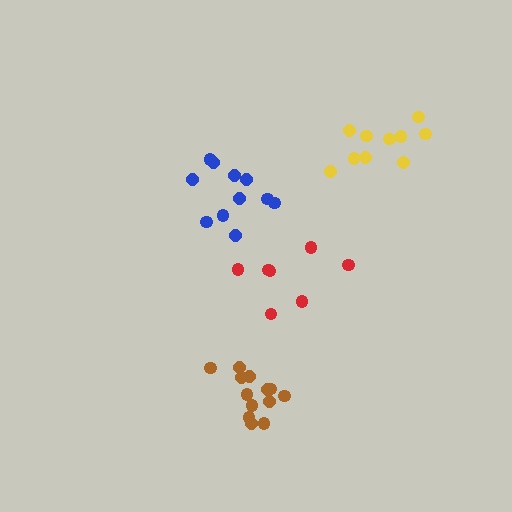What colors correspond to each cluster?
The clusters are colored: red, yellow, blue, brown.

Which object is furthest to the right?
The yellow cluster is rightmost.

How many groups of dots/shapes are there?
There are 4 groups.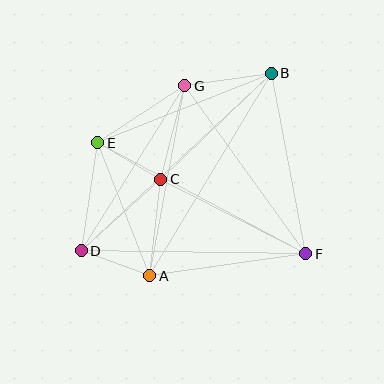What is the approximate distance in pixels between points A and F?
The distance between A and F is approximately 157 pixels.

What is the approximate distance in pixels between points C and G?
The distance between C and G is approximately 97 pixels.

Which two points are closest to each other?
Points C and E are closest to each other.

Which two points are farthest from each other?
Points B and D are farthest from each other.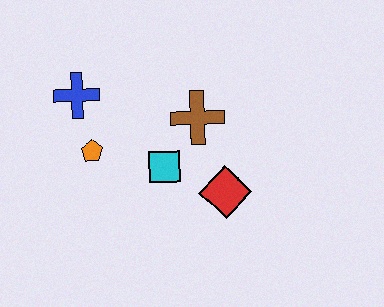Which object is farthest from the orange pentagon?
The red diamond is farthest from the orange pentagon.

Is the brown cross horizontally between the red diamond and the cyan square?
Yes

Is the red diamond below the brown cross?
Yes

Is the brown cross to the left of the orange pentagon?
No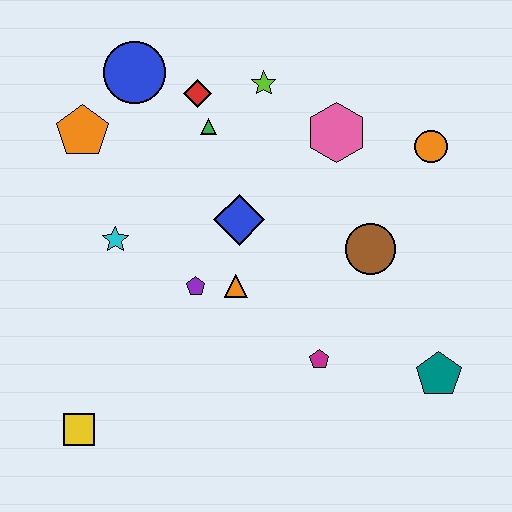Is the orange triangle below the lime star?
Yes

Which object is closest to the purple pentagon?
The orange triangle is closest to the purple pentagon.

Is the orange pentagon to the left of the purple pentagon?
Yes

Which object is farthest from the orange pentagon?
The teal pentagon is farthest from the orange pentagon.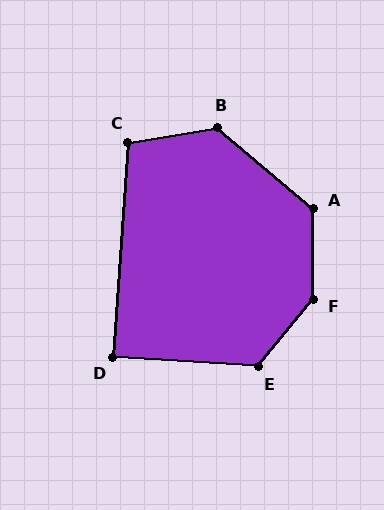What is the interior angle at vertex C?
Approximately 103 degrees (obtuse).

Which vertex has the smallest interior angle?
D, at approximately 89 degrees.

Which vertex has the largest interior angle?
F, at approximately 140 degrees.